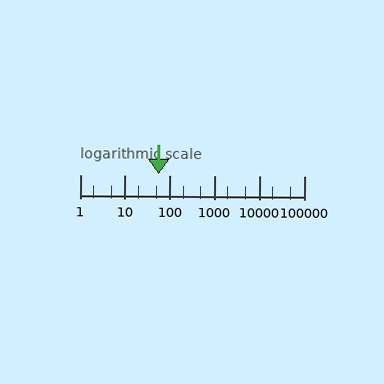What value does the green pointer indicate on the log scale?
The pointer indicates approximately 56.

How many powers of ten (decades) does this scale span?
The scale spans 5 decades, from 1 to 100000.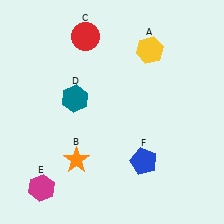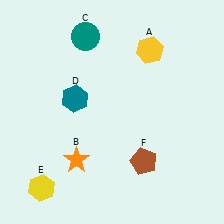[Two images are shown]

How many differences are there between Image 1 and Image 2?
There are 3 differences between the two images.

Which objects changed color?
C changed from red to teal. E changed from magenta to yellow. F changed from blue to brown.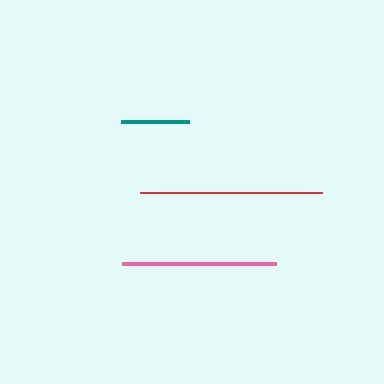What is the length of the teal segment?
The teal segment is approximately 69 pixels long.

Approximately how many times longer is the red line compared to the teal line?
The red line is approximately 2.7 times the length of the teal line.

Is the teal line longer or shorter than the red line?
The red line is longer than the teal line.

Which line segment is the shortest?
The teal line is the shortest at approximately 69 pixels.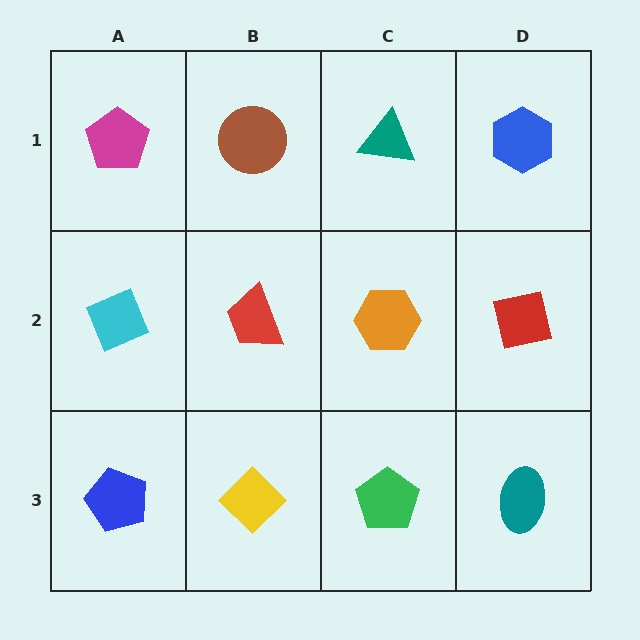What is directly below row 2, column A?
A blue pentagon.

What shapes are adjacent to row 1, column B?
A red trapezoid (row 2, column B), a magenta pentagon (row 1, column A), a teal triangle (row 1, column C).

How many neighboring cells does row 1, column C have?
3.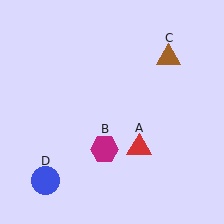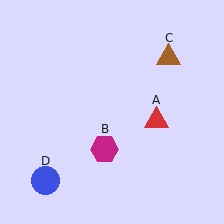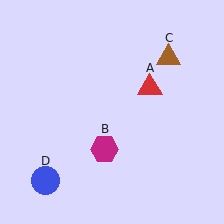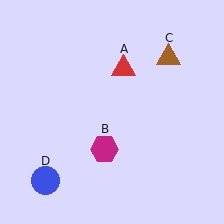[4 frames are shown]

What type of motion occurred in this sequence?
The red triangle (object A) rotated counterclockwise around the center of the scene.